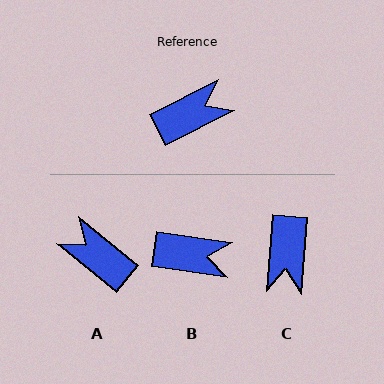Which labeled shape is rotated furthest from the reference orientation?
C, about 121 degrees away.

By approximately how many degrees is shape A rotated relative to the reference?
Approximately 114 degrees counter-clockwise.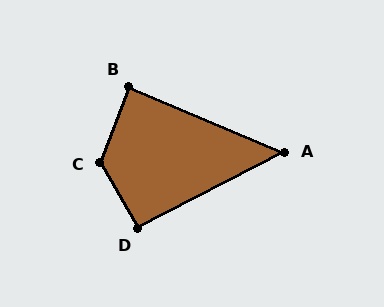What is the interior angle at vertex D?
Approximately 93 degrees (approximately right).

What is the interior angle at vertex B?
Approximately 87 degrees (approximately right).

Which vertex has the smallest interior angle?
A, at approximately 50 degrees.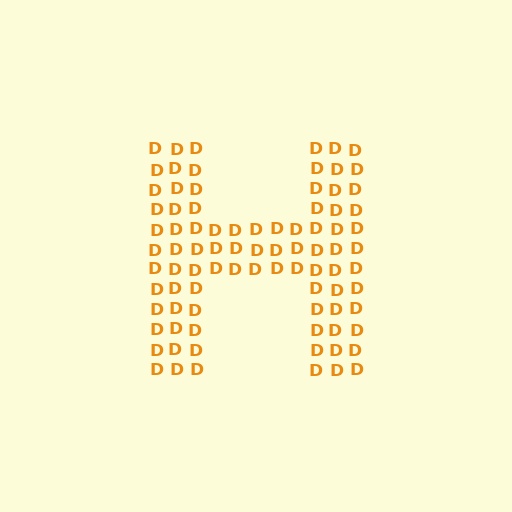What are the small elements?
The small elements are letter D's.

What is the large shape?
The large shape is the letter H.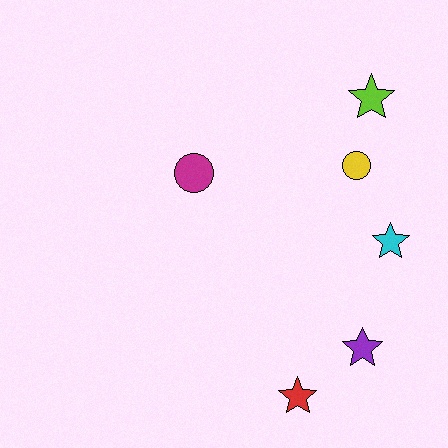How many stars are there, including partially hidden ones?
There are 4 stars.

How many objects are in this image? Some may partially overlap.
There are 6 objects.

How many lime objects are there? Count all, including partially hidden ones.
There is 1 lime object.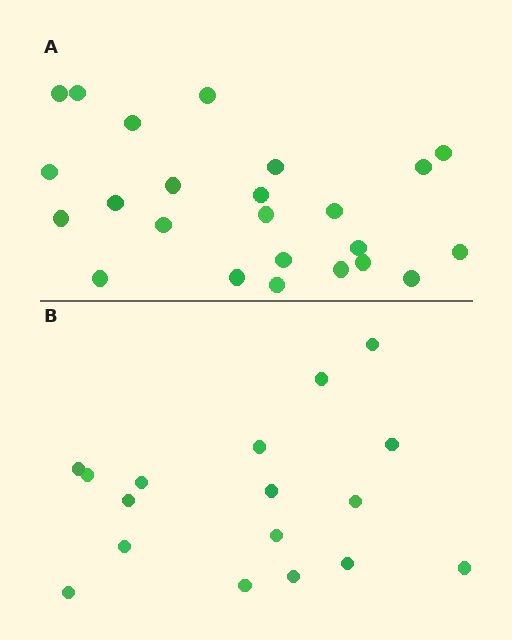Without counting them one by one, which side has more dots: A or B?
Region A (the top region) has more dots.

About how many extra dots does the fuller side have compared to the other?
Region A has roughly 8 or so more dots than region B.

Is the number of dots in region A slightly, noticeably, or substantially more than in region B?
Region A has noticeably more, but not dramatically so. The ratio is roughly 1.4 to 1.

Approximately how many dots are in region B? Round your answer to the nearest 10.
About 20 dots. (The exact count is 17, which rounds to 20.)